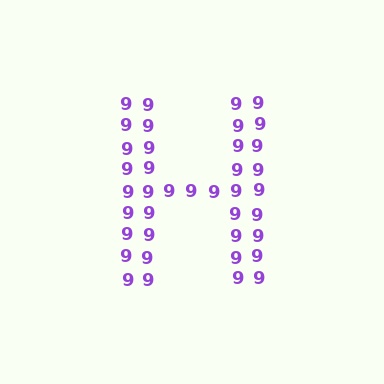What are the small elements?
The small elements are digit 9's.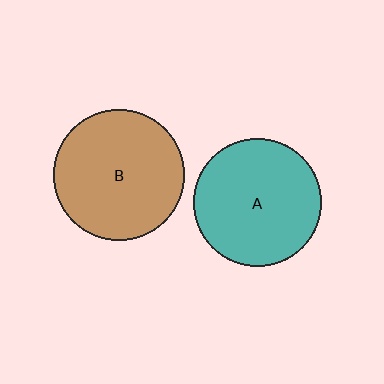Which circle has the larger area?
Circle B (brown).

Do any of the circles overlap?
No, none of the circles overlap.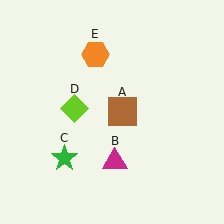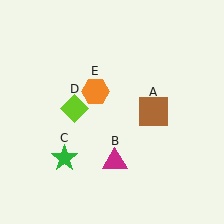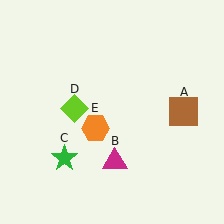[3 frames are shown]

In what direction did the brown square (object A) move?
The brown square (object A) moved right.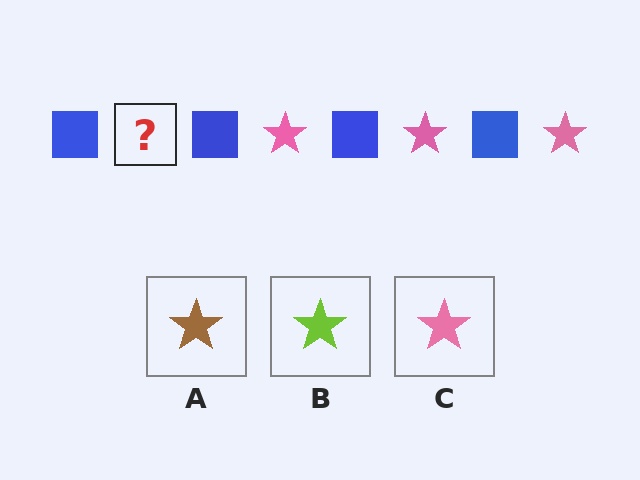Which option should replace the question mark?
Option C.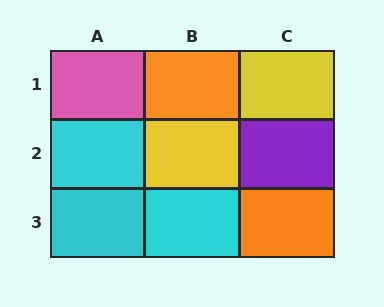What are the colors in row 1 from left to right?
Pink, orange, yellow.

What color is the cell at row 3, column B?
Cyan.